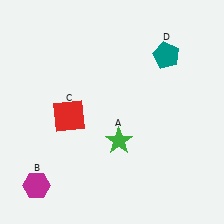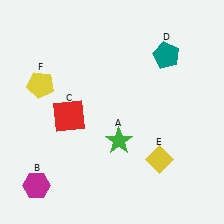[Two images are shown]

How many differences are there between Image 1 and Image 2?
There are 2 differences between the two images.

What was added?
A yellow diamond (E), a yellow pentagon (F) were added in Image 2.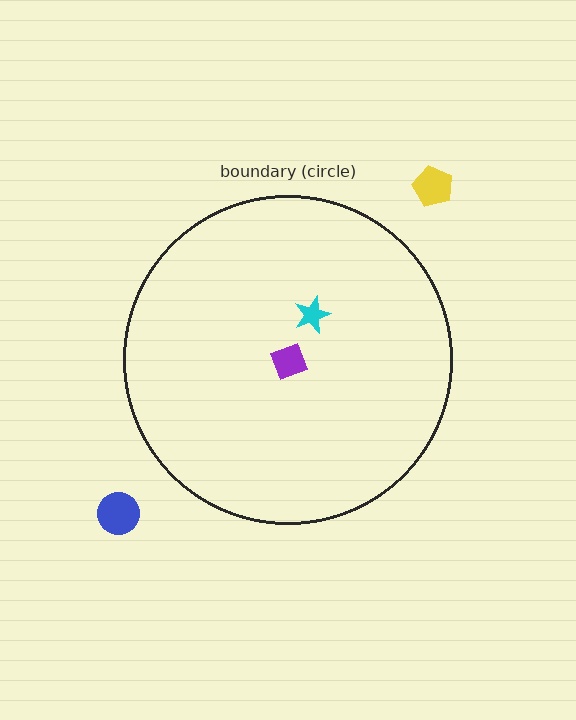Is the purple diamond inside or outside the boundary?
Inside.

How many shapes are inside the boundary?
2 inside, 2 outside.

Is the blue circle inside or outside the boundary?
Outside.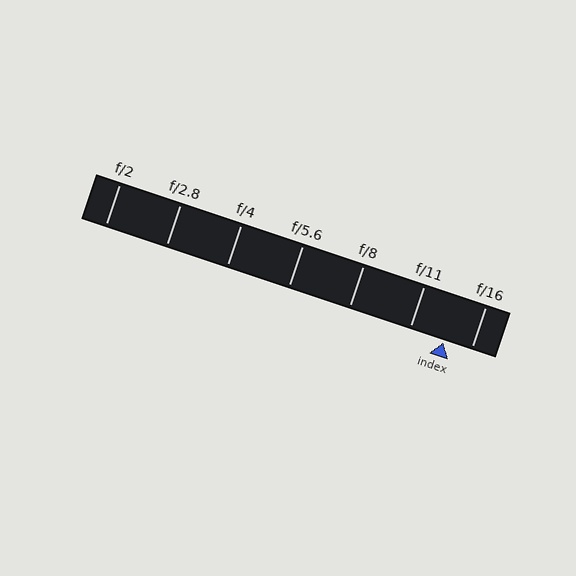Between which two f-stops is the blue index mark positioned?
The index mark is between f/11 and f/16.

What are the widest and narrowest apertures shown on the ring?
The widest aperture shown is f/2 and the narrowest is f/16.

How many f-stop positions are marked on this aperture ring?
There are 7 f-stop positions marked.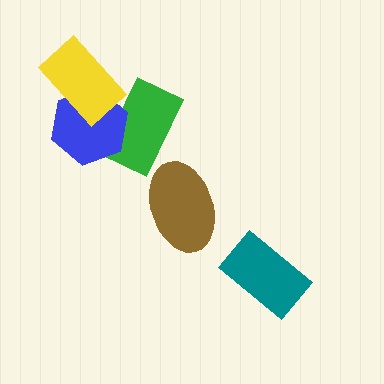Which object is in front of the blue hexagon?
The yellow rectangle is in front of the blue hexagon.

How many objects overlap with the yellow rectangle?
1 object overlaps with the yellow rectangle.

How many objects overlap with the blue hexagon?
2 objects overlap with the blue hexagon.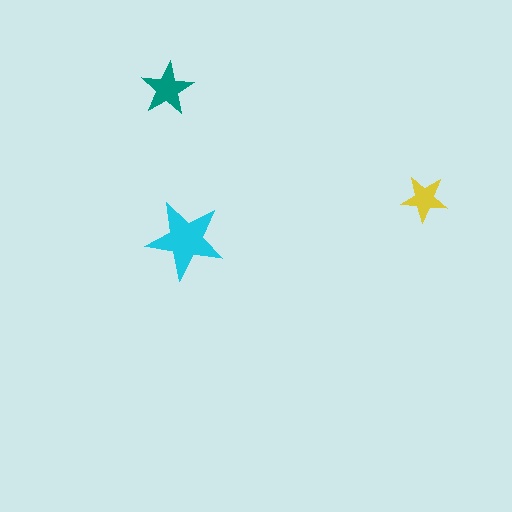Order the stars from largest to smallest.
the cyan one, the teal one, the yellow one.